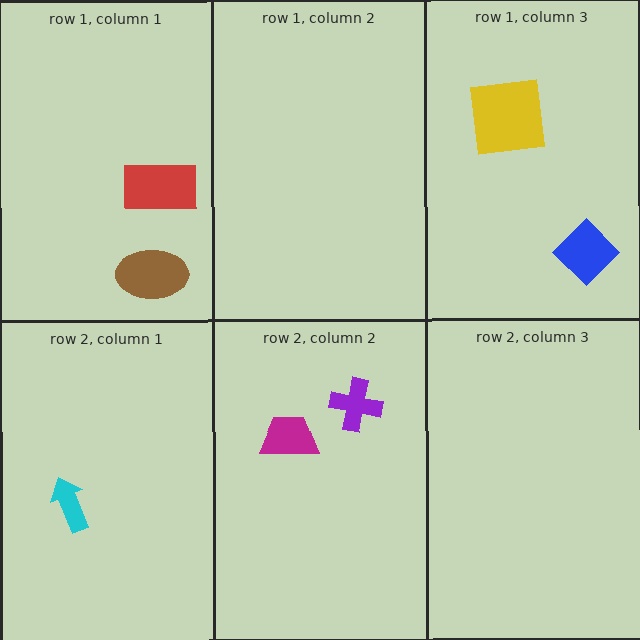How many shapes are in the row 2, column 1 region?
1.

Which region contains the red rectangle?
The row 1, column 1 region.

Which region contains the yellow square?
The row 1, column 3 region.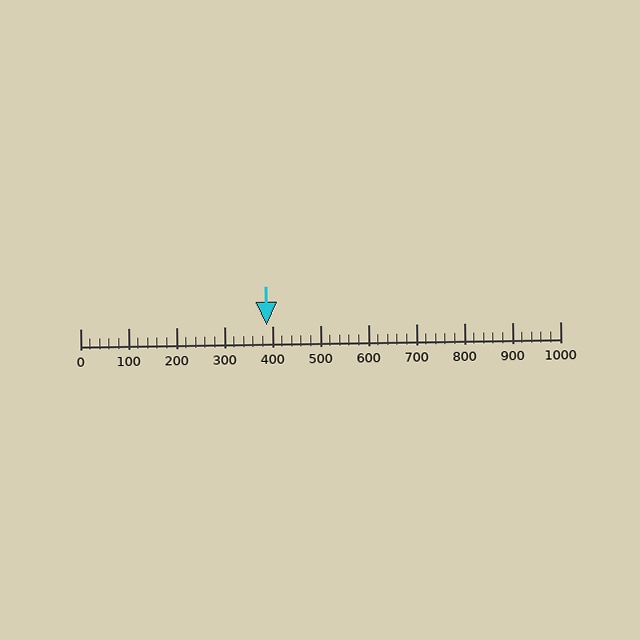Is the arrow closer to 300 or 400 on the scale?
The arrow is closer to 400.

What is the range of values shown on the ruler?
The ruler shows values from 0 to 1000.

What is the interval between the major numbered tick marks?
The major tick marks are spaced 100 units apart.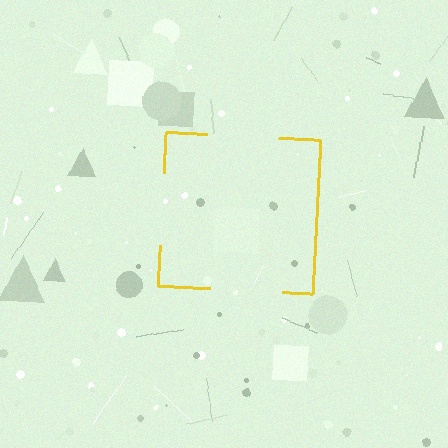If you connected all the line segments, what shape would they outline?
They would outline a square.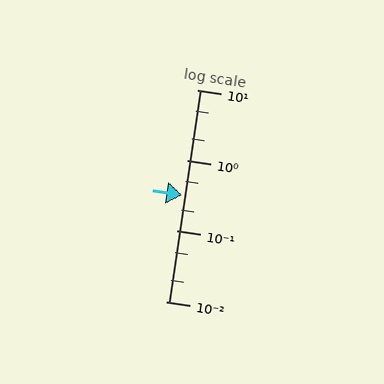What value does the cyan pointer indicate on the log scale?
The pointer indicates approximately 0.32.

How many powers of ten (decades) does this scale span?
The scale spans 3 decades, from 0.01 to 10.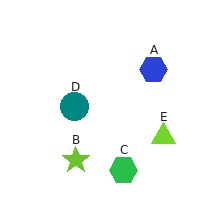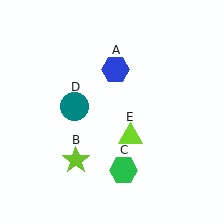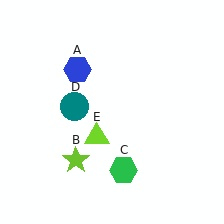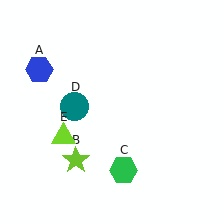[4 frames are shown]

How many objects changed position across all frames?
2 objects changed position: blue hexagon (object A), lime triangle (object E).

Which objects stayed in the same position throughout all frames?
Lime star (object B) and green hexagon (object C) and teal circle (object D) remained stationary.